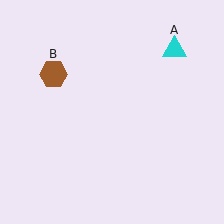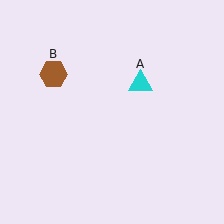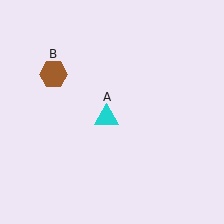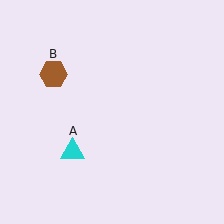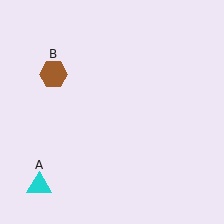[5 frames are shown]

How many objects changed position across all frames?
1 object changed position: cyan triangle (object A).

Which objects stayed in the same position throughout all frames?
Brown hexagon (object B) remained stationary.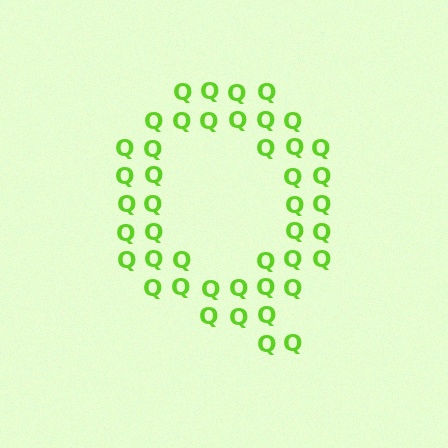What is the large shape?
The large shape is the letter Q.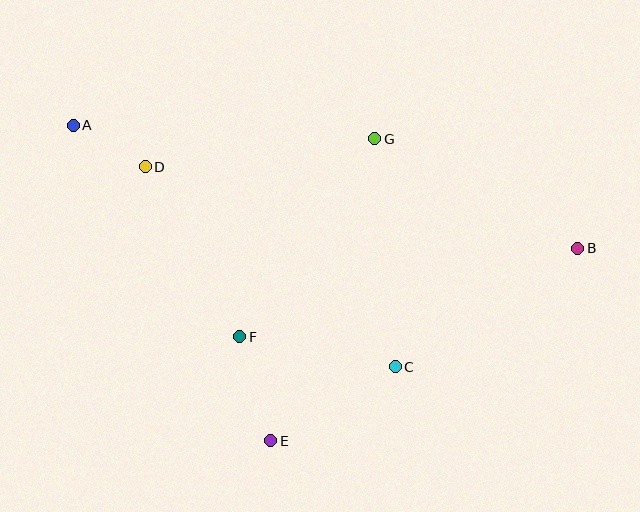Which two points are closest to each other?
Points A and D are closest to each other.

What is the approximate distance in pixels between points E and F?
The distance between E and F is approximately 109 pixels.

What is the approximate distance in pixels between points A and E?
The distance between A and E is approximately 372 pixels.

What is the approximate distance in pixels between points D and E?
The distance between D and E is approximately 302 pixels.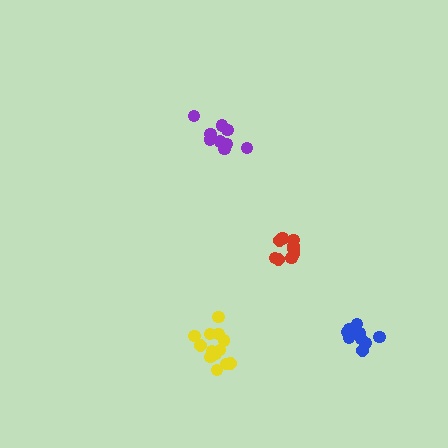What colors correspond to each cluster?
The clusters are colored: red, purple, yellow, blue.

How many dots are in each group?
Group 1: 10 dots, Group 2: 9 dots, Group 3: 13 dots, Group 4: 10 dots (42 total).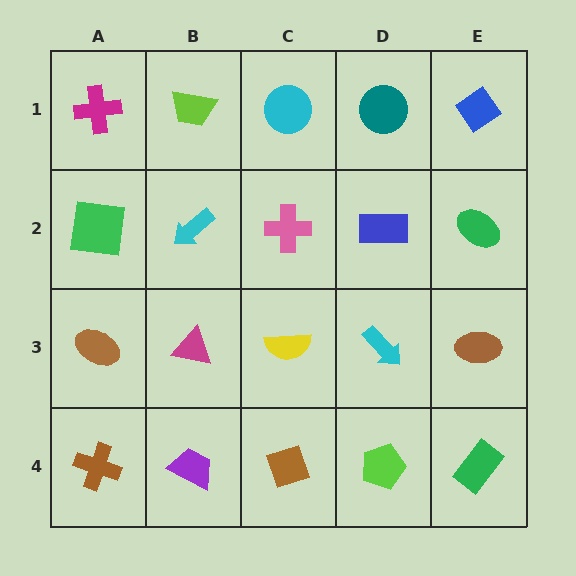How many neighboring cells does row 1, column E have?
2.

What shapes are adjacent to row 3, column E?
A green ellipse (row 2, column E), a green rectangle (row 4, column E), a cyan arrow (row 3, column D).